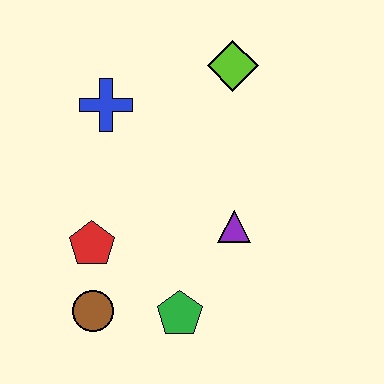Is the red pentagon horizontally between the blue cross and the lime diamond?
No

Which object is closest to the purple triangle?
The green pentagon is closest to the purple triangle.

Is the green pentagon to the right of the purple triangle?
No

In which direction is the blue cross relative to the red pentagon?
The blue cross is above the red pentagon.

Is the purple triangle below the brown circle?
No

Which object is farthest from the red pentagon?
The lime diamond is farthest from the red pentagon.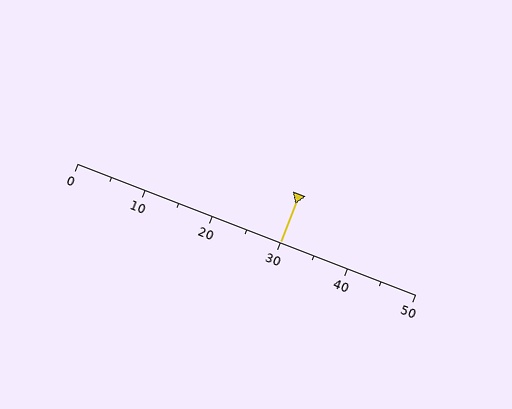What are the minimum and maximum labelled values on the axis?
The axis runs from 0 to 50.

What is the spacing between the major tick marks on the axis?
The major ticks are spaced 10 apart.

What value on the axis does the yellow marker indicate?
The marker indicates approximately 30.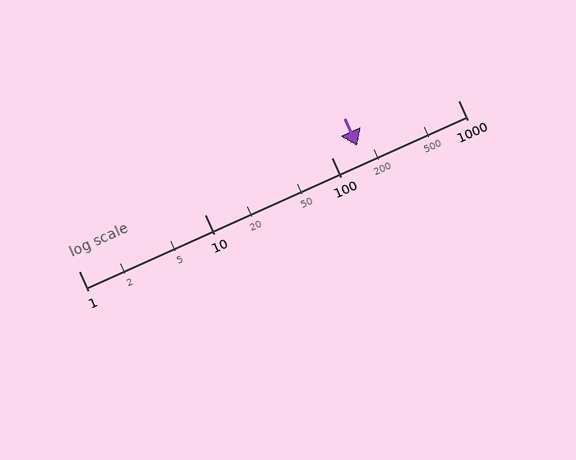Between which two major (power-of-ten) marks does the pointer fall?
The pointer is between 100 and 1000.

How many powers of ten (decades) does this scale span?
The scale spans 3 decades, from 1 to 1000.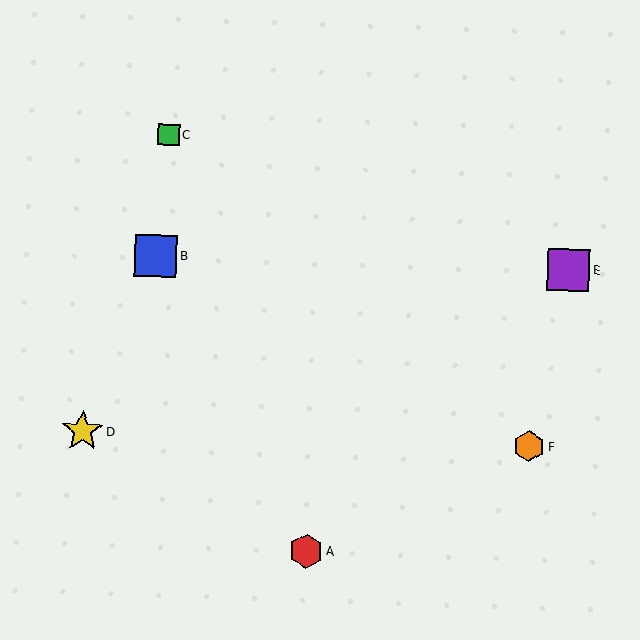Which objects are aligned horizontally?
Objects D, F are aligned horizontally.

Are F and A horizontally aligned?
No, F is at y≈446 and A is at y≈551.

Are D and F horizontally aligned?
Yes, both are at y≈431.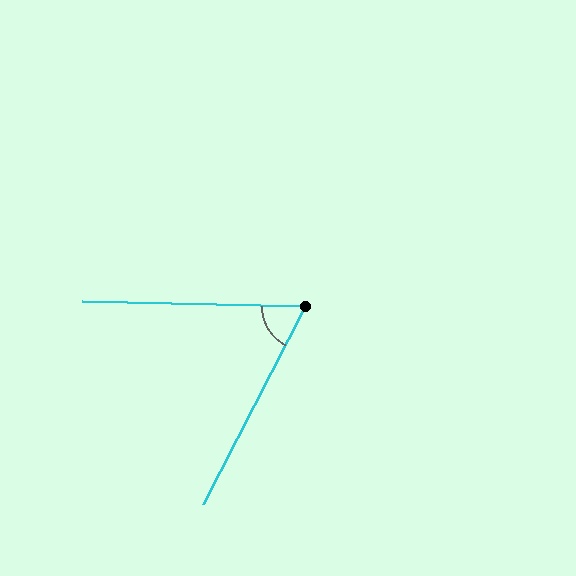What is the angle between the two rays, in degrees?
Approximately 64 degrees.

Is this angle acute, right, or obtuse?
It is acute.